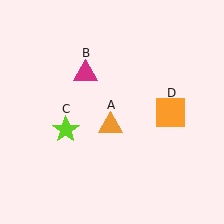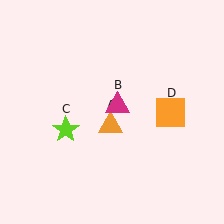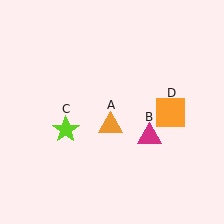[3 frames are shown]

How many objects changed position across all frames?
1 object changed position: magenta triangle (object B).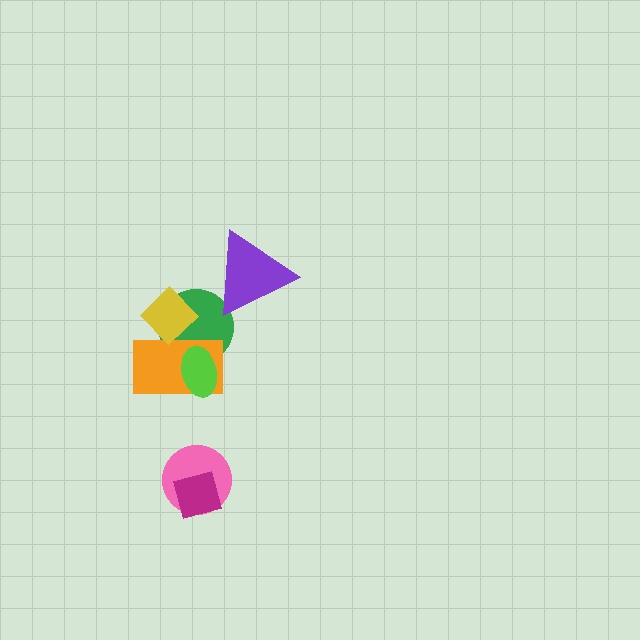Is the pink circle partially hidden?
Yes, it is partially covered by another shape.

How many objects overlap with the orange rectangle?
3 objects overlap with the orange rectangle.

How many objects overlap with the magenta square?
1 object overlaps with the magenta square.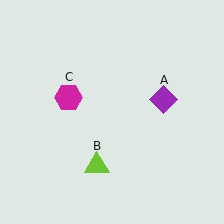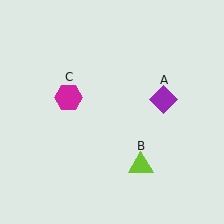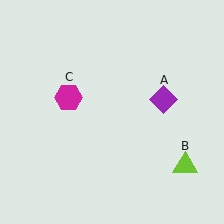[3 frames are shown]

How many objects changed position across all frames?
1 object changed position: lime triangle (object B).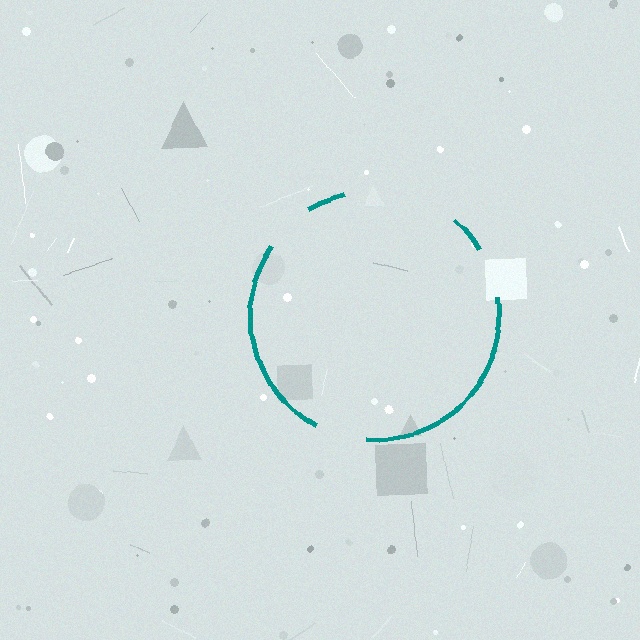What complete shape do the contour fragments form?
The contour fragments form a circle.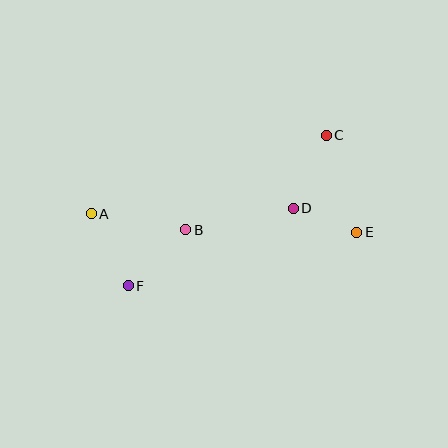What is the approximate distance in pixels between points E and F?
The distance between E and F is approximately 235 pixels.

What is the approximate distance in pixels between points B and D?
The distance between B and D is approximately 109 pixels.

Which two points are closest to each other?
Points D and E are closest to each other.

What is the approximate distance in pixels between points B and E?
The distance between B and E is approximately 171 pixels.